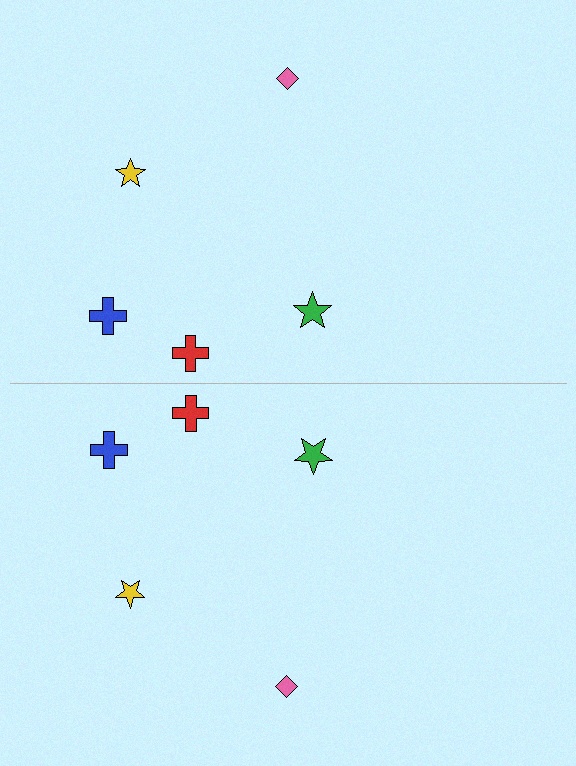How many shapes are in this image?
There are 10 shapes in this image.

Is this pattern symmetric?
Yes, this pattern has bilateral (reflection) symmetry.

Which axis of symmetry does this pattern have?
The pattern has a horizontal axis of symmetry running through the center of the image.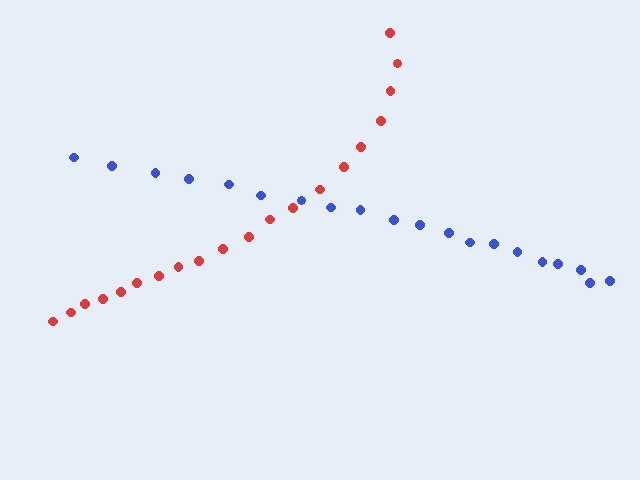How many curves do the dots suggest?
There are 2 distinct paths.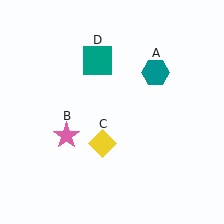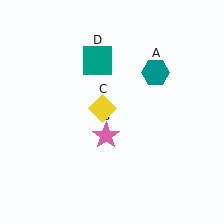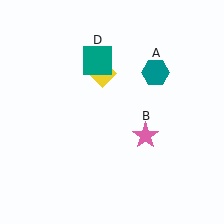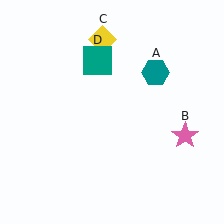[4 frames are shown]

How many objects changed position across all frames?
2 objects changed position: pink star (object B), yellow diamond (object C).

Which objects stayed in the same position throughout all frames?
Teal hexagon (object A) and teal square (object D) remained stationary.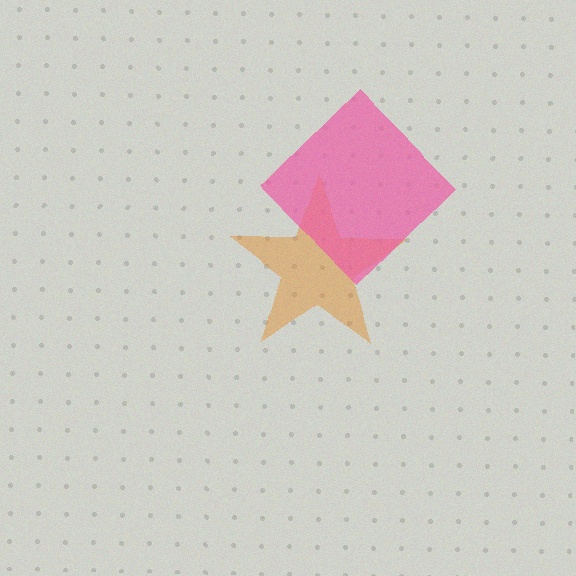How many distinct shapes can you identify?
There are 2 distinct shapes: an orange star, a pink diamond.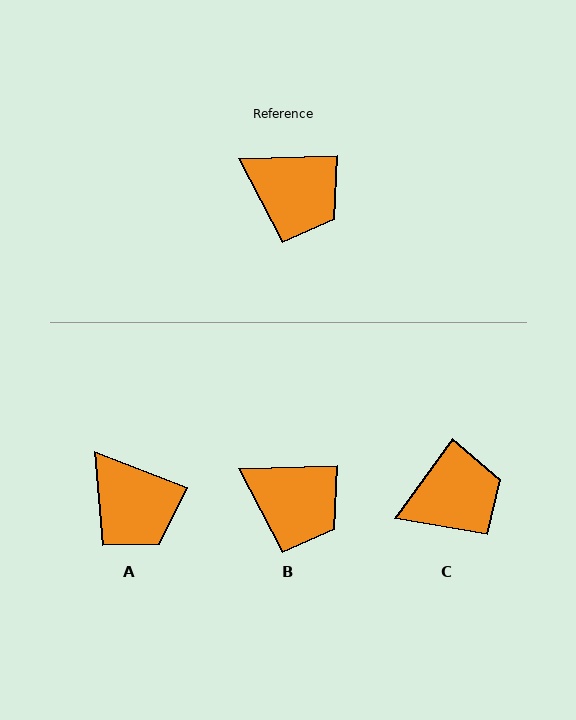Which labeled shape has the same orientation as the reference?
B.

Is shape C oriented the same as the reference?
No, it is off by about 53 degrees.